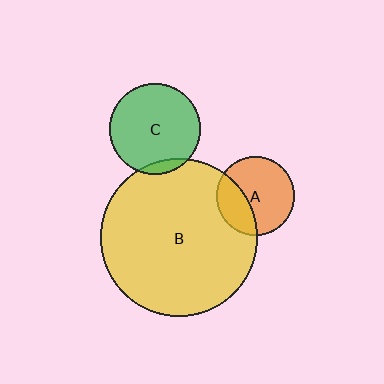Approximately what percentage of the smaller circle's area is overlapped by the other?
Approximately 30%.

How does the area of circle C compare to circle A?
Approximately 1.4 times.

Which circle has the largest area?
Circle B (yellow).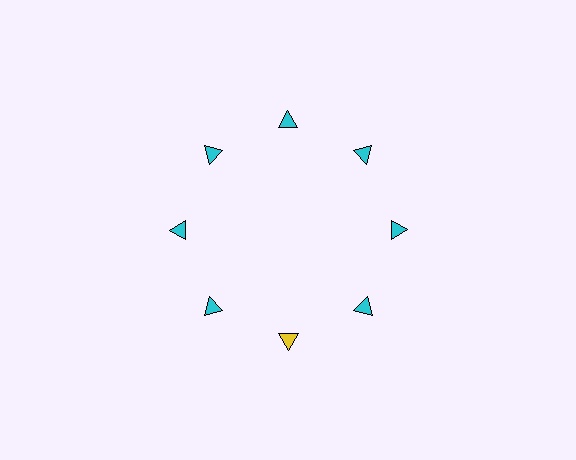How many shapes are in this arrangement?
There are 8 shapes arranged in a ring pattern.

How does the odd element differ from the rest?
It has a different color: yellow instead of cyan.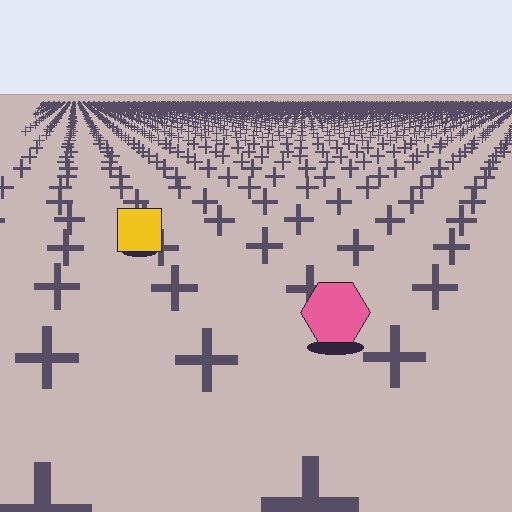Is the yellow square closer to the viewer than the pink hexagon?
No. The pink hexagon is closer — you can tell from the texture gradient: the ground texture is coarser near it.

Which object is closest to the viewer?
The pink hexagon is closest. The texture marks near it are larger and more spread out.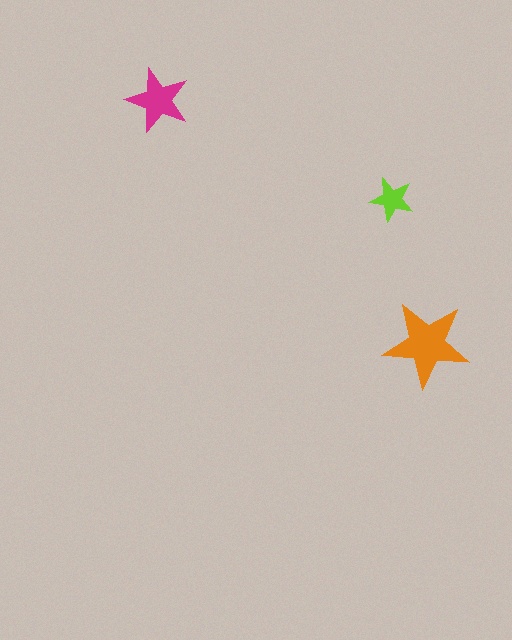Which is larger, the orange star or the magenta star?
The orange one.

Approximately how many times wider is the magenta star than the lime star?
About 1.5 times wider.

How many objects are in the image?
There are 3 objects in the image.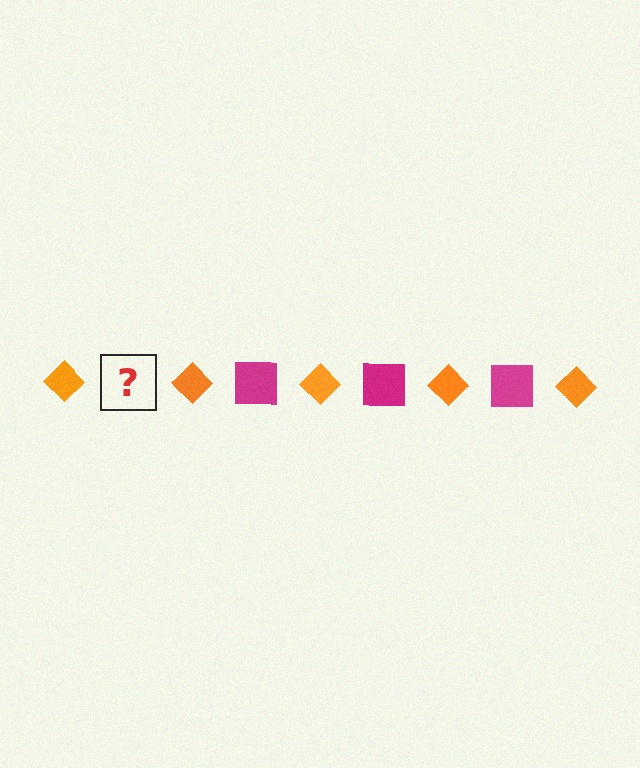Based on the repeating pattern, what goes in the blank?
The blank should be a magenta square.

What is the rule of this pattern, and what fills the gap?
The rule is that the pattern alternates between orange diamond and magenta square. The gap should be filled with a magenta square.